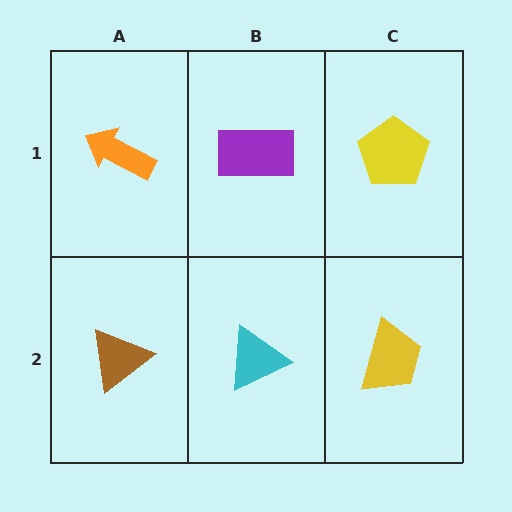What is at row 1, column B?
A purple rectangle.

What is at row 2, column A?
A brown triangle.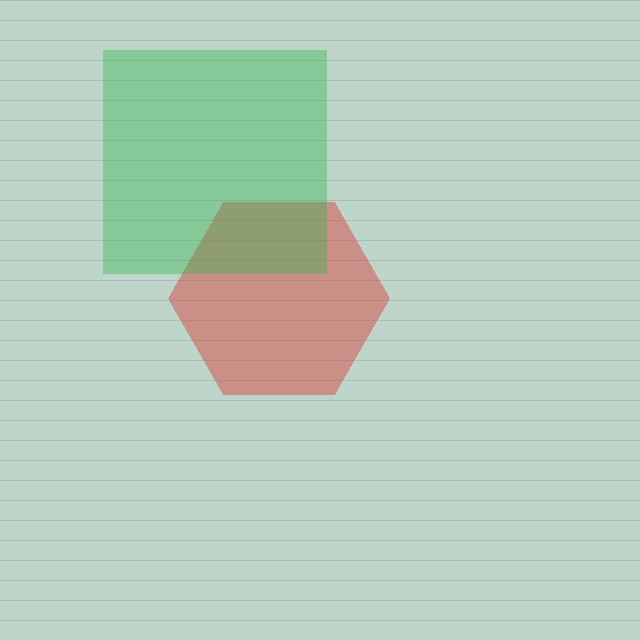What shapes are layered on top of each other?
The layered shapes are: a red hexagon, a green square.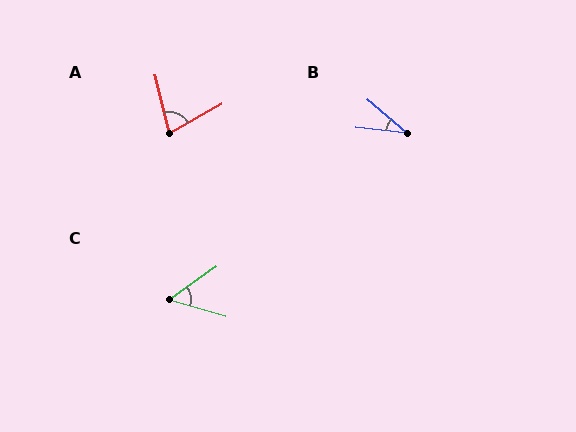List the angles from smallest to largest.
B (35°), C (52°), A (74°).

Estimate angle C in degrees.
Approximately 52 degrees.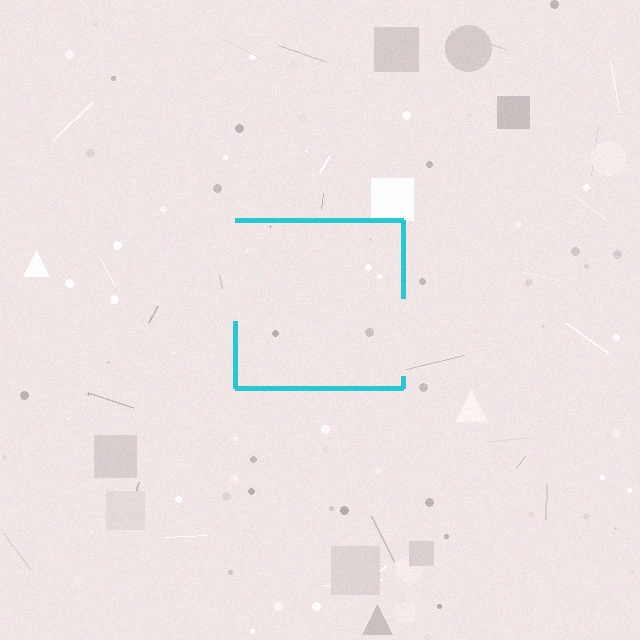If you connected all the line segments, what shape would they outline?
They would outline a square.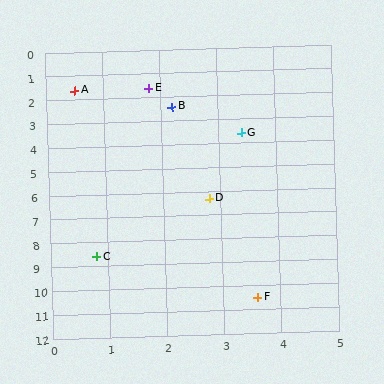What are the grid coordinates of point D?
Point D is at approximately (2.8, 6.3).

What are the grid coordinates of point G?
Point G is at approximately (3.4, 3.6).